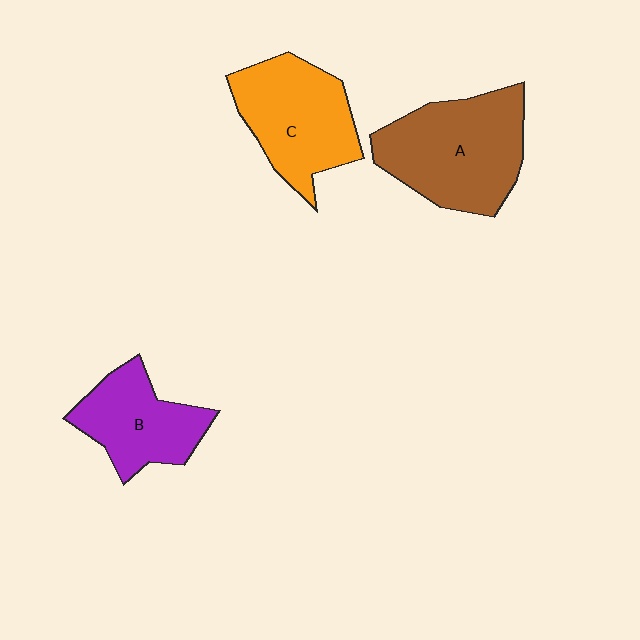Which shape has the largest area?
Shape A (brown).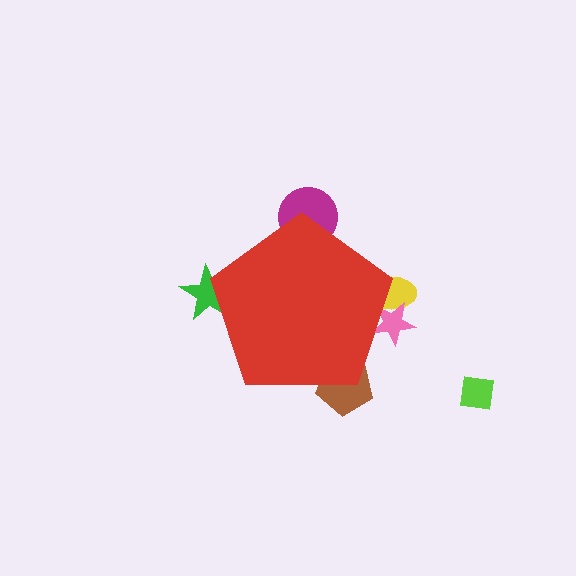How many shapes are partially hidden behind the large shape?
5 shapes are partially hidden.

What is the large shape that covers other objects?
A red pentagon.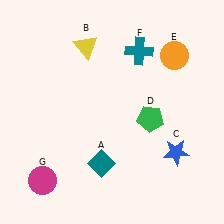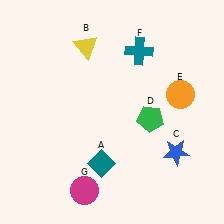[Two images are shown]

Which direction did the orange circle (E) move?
The orange circle (E) moved down.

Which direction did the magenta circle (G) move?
The magenta circle (G) moved right.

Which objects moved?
The objects that moved are: the orange circle (E), the magenta circle (G).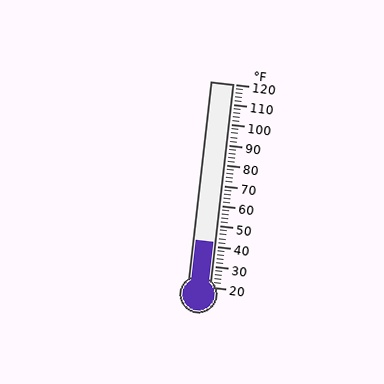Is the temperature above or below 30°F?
The temperature is above 30°F.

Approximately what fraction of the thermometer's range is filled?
The thermometer is filled to approximately 20% of its range.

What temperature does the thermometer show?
The thermometer shows approximately 42°F.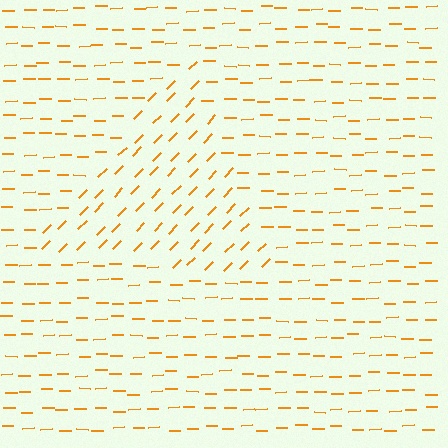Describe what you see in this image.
The image is filled with small orange line segments. A triangle region in the image has lines oriented differently from the surrounding lines, creating a visible texture boundary.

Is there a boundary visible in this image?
Yes, there is a texture boundary formed by a change in line orientation.